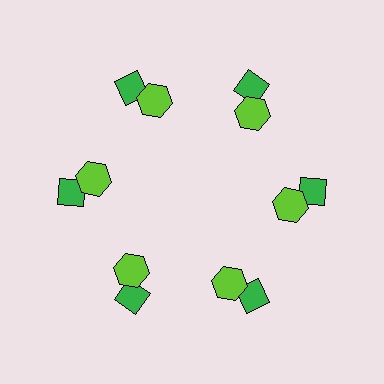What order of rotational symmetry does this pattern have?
This pattern has 6-fold rotational symmetry.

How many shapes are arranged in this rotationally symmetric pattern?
There are 12 shapes, arranged in 6 groups of 2.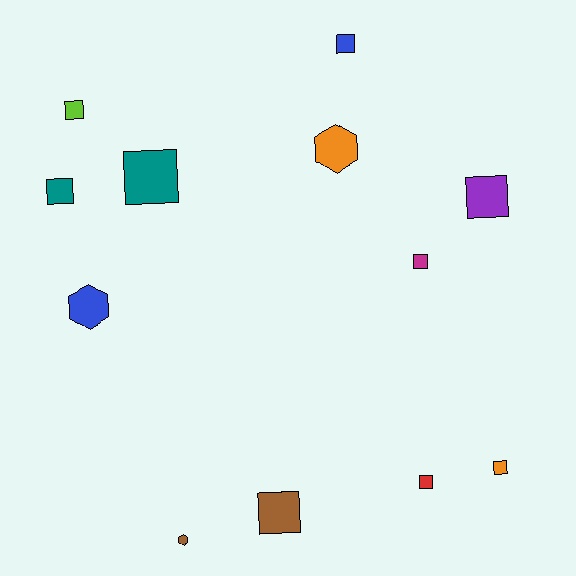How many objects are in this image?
There are 12 objects.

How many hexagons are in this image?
There are 3 hexagons.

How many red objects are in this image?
There is 1 red object.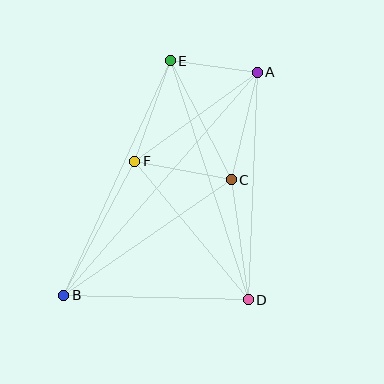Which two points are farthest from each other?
Points A and B are farthest from each other.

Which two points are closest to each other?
Points A and E are closest to each other.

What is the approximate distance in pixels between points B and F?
The distance between B and F is approximately 152 pixels.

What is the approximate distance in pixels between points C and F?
The distance between C and F is approximately 98 pixels.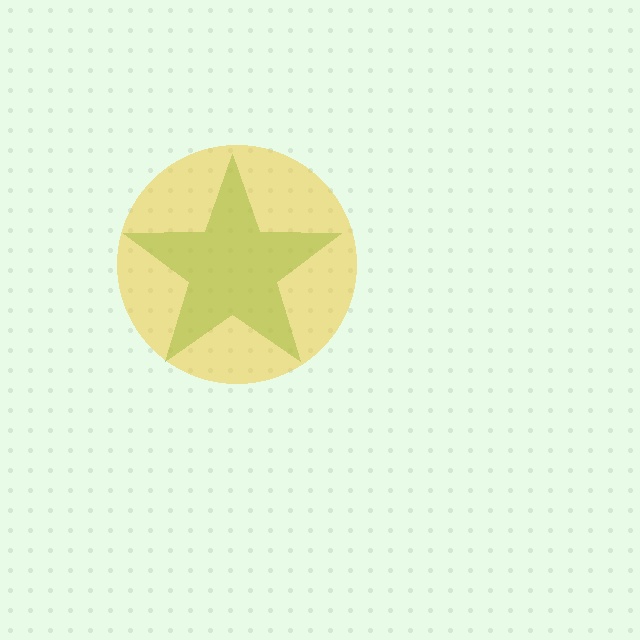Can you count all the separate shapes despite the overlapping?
Yes, there are 2 separate shapes.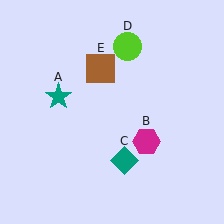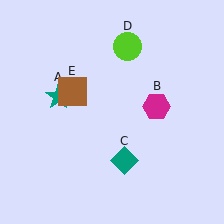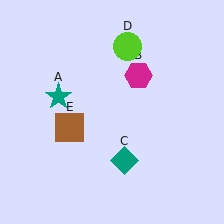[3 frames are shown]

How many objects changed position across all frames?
2 objects changed position: magenta hexagon (object B), brown square (object E).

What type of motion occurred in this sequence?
The magenta hexagon (object B), brown square (object E) rotated counterclockwise around the center of the scene.